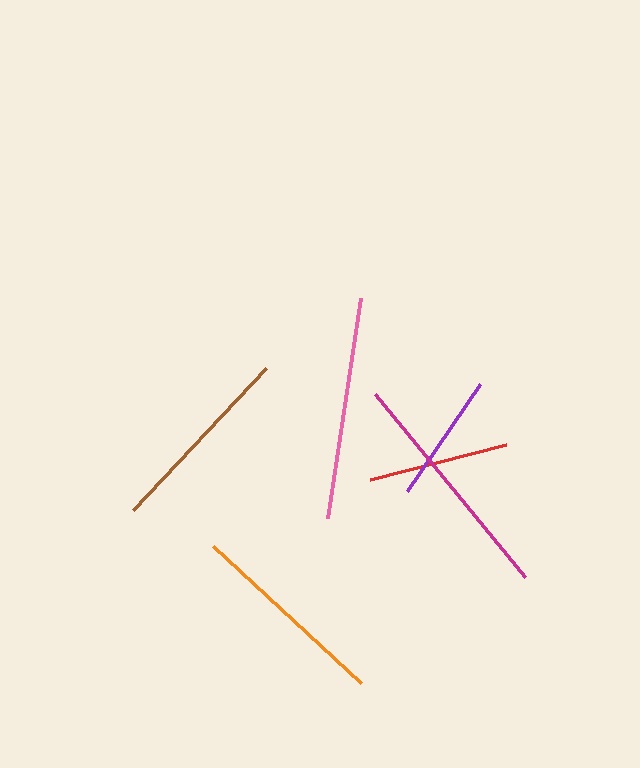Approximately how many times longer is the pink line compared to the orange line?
The pink line is approximately 1.1 times the length of the orange line.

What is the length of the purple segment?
The purple segment is approximately 129 pixels long.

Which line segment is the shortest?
The purple line is the shortest at approximately 129 pixels.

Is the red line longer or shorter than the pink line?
The pink line is longer than the red line.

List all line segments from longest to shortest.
From longest to shortest: magenta, pink, orange, brown, red, purple.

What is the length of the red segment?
The red segment is approximately 140 pixels long.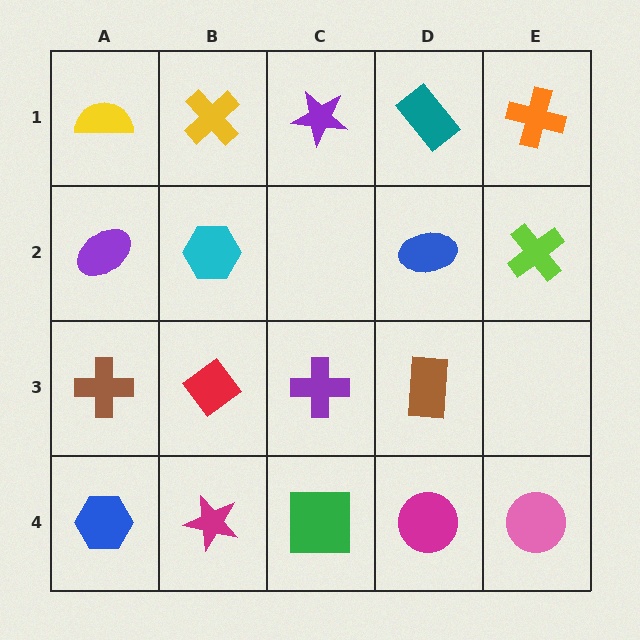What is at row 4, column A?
A blue hexagon.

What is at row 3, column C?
A purple cross.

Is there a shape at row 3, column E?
No, that cell is empty.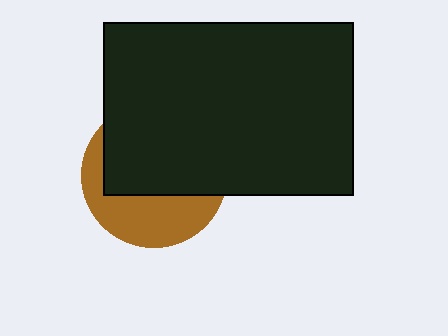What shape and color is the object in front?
The object in front is a black rectangle.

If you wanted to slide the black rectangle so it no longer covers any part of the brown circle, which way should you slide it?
Slide it up — that is the most direct way to separate the two shapes.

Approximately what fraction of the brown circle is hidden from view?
Roughly 60% of the brown circle is hidden behind the black rectangle.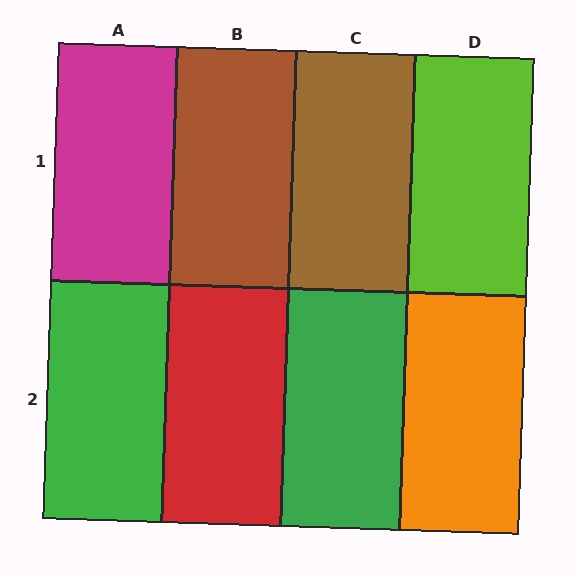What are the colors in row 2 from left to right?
Green, red, green, orange.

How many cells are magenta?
1 cell is magenta.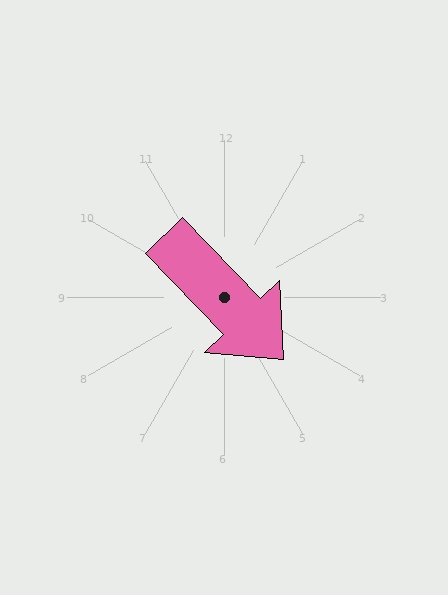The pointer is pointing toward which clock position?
Roughly 5 o'clock.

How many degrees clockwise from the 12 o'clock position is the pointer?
Approximately 136 degrees.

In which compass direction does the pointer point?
Southeast.